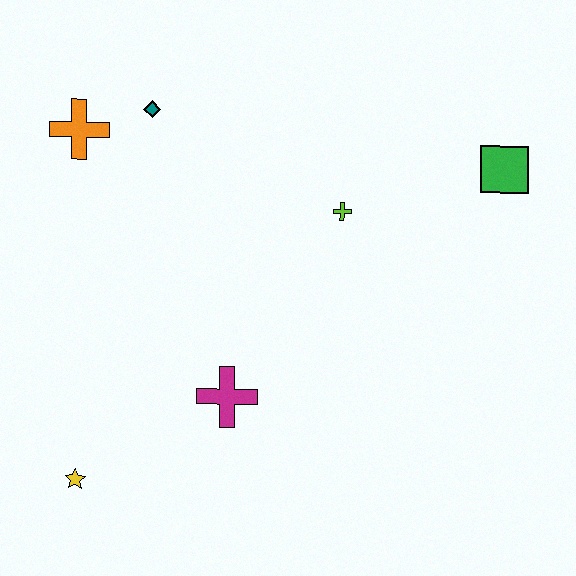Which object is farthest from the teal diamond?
The yellow star is farthest from the teal diamond.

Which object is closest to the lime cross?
The green square is closest to the lime cross.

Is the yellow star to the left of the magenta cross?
Yes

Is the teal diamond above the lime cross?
Yes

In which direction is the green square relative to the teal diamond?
The green square is to the right of the teal diamond.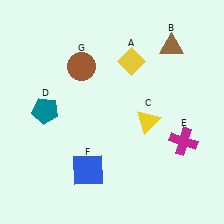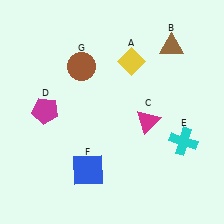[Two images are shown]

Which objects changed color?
C changed from yellow to magenta. D changed from teal to magenta. E changed from magenta to cyan.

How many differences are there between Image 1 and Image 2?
There are 3 differences between the two images.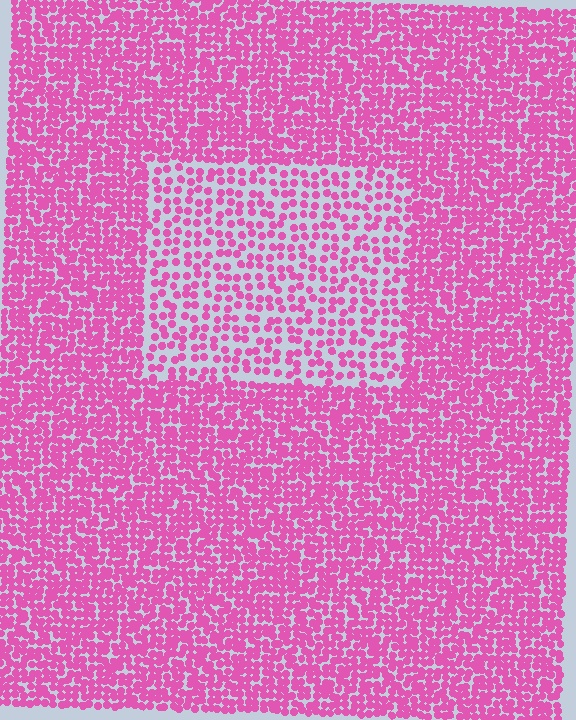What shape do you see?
I see a rectangle.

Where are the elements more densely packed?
The elements are more densely packed outside the rectangle boundary.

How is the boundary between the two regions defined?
The boundary is defined by a change in element density (approximately 1.9x ratio). All elements are the same color, size, and shape.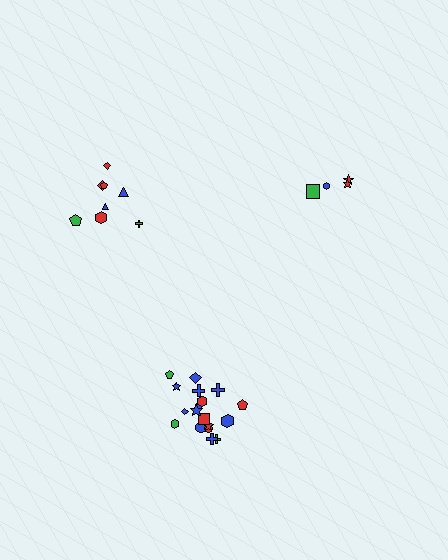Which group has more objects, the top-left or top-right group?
The top-left group.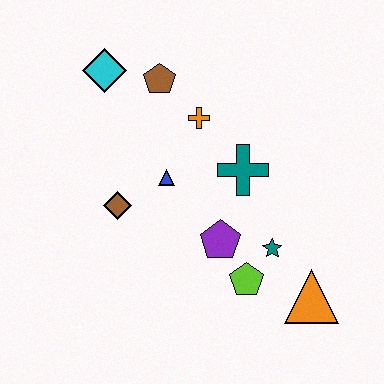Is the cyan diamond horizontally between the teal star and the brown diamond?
No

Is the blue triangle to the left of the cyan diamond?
No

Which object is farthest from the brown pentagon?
The orange triangle is farthest from the brown pentagon.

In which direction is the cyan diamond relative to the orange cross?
The cyan diamond is to the left of the orange cross.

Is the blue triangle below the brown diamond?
No